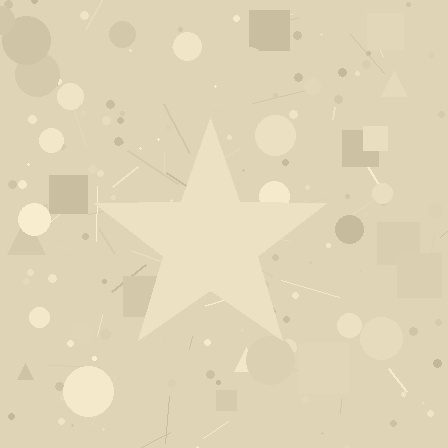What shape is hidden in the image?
A star is hidden in the image.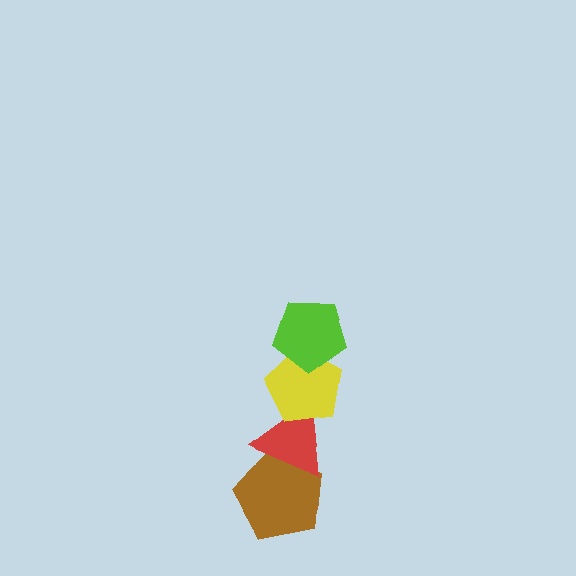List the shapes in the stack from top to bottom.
From top to bottom: the lime pentagon, the yellow pentagon, the red triangle, the brown pentagon.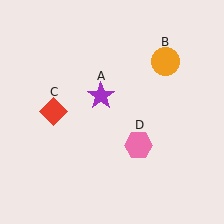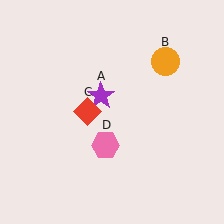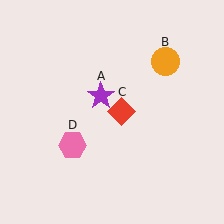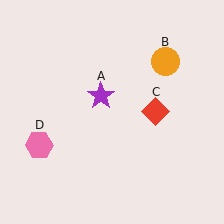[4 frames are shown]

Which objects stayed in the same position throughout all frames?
Purple star (object A) and orange circle (object B) remained stationary.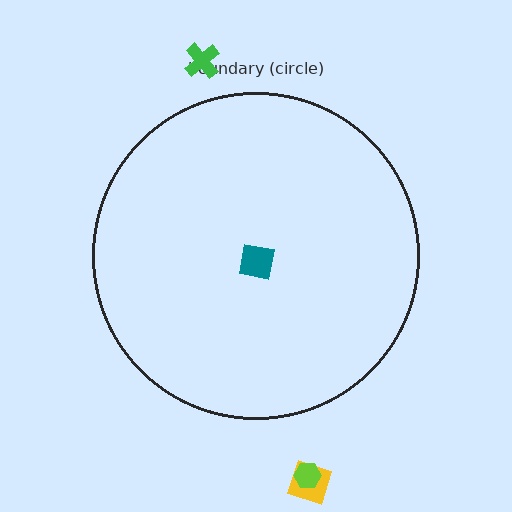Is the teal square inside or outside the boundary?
Inside.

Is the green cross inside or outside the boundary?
Outside.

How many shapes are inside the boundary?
1 inside, 3 outside.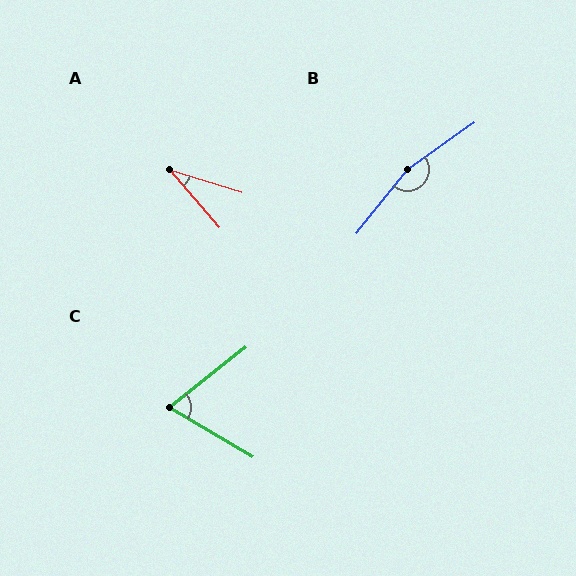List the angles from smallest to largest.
A (32°), C (69°), B (164°).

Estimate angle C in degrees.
Approximately 69 degrees.